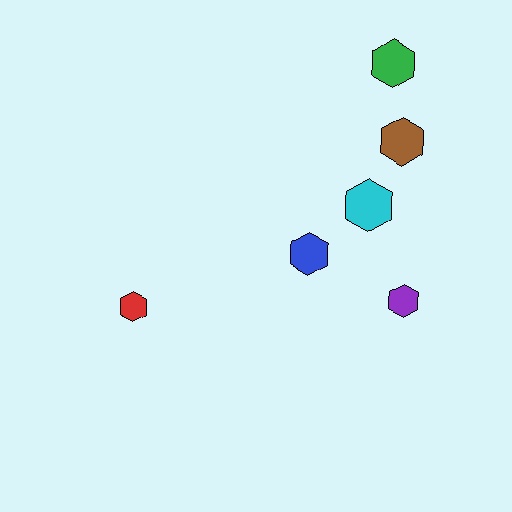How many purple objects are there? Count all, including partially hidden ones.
There is 1 purple object.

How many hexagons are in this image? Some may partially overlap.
There are 6 hexagons.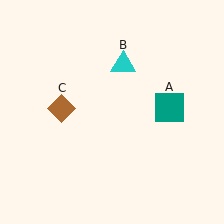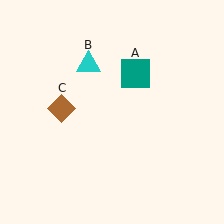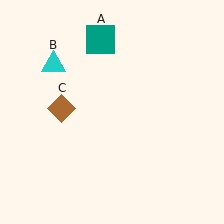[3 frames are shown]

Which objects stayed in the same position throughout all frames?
Brown diamond (object C) remained stationary.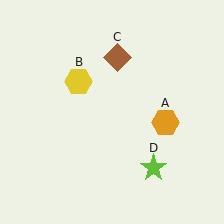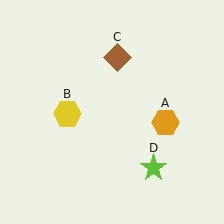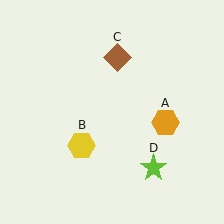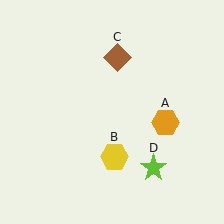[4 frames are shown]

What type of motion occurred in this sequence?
The yellow hexagon (object B) rotated counterclockwise around the center of the scene.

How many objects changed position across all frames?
1 object changed position: yellow hexagon (object B).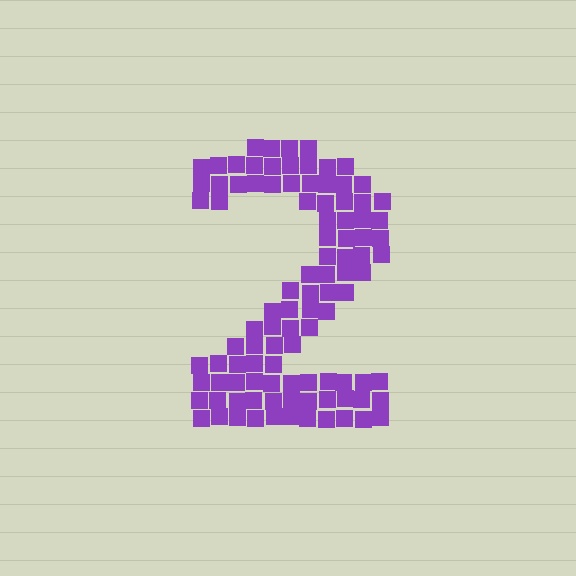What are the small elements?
The small elements are squares.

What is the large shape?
The large shape is the digit 2.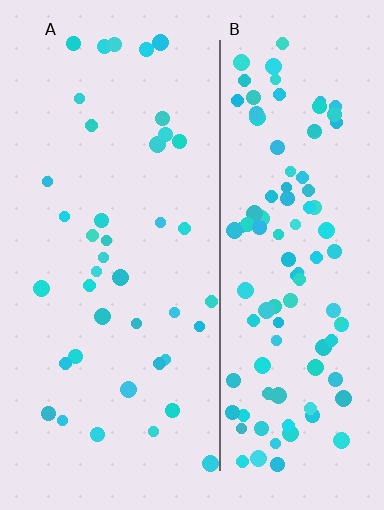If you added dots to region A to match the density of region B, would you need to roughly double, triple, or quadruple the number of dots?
Approximately triple.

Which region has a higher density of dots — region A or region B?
B (the right).